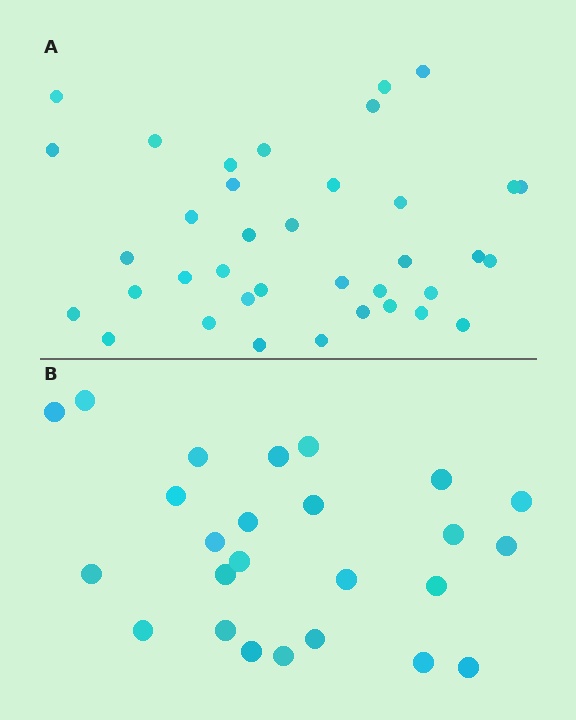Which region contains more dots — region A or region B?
Region A (the top region) has more dots.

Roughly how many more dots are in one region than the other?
Region A has roughly 12 or so more dots than region B.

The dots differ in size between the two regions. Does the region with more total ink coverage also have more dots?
No. Region B has more total ink coverage because its dots are larger, but region A actually contains more individual dots. Total area can be misleading — the number of items is what matters here.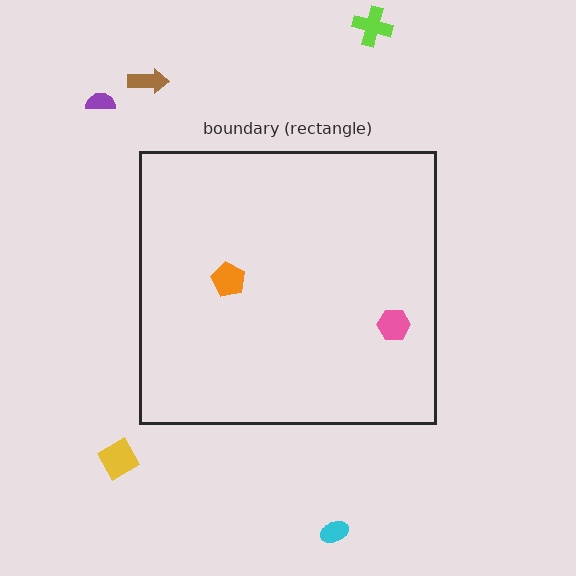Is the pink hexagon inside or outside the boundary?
Inside.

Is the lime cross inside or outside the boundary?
Outside.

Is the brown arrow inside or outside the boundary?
Outside.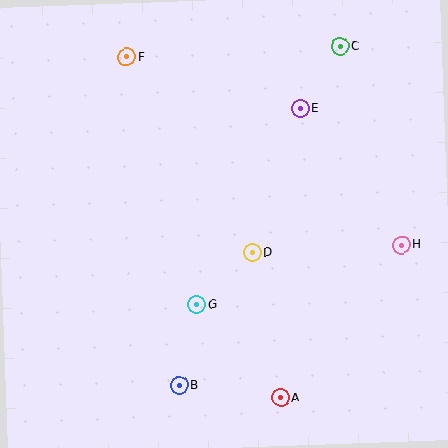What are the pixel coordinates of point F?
Point F is at (127, 57).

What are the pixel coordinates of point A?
Point A is at (281, 398).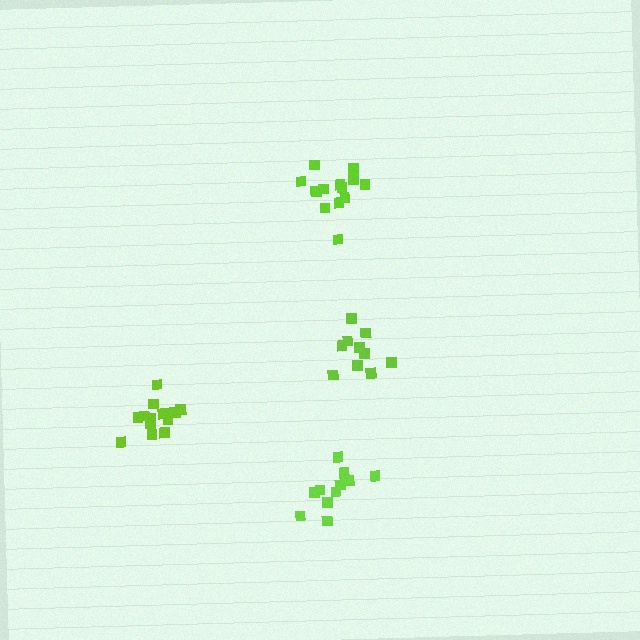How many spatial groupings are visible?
There are 4 spatial groupings.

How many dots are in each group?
Group 1: 14 dots, Group 2: 13 dots, Group 3: 12 dots, Group 4: 10 dots (49 total).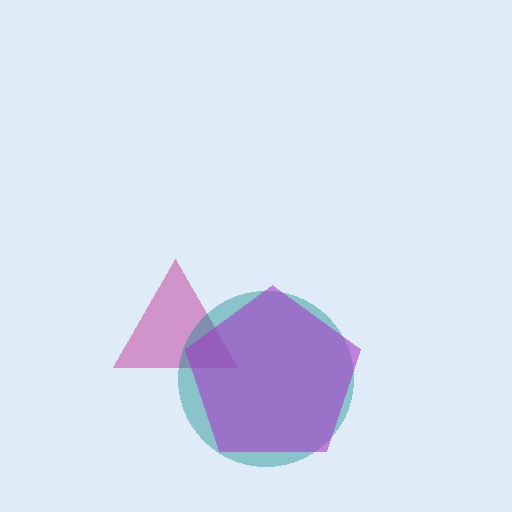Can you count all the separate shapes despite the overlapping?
Yes, there are 3 separate shapes.